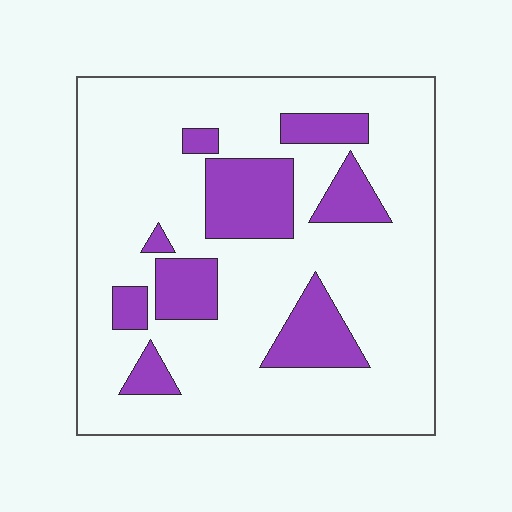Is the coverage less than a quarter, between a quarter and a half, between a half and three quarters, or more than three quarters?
Less than a quarter.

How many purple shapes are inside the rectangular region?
9.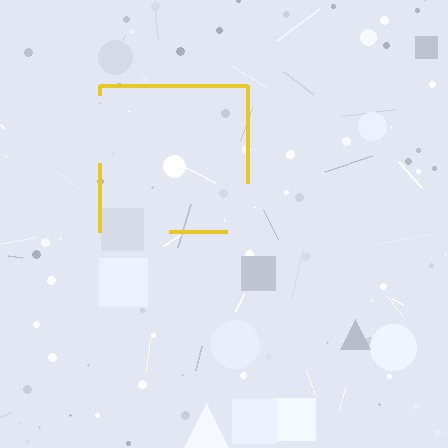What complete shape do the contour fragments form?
The contour fragments form a square.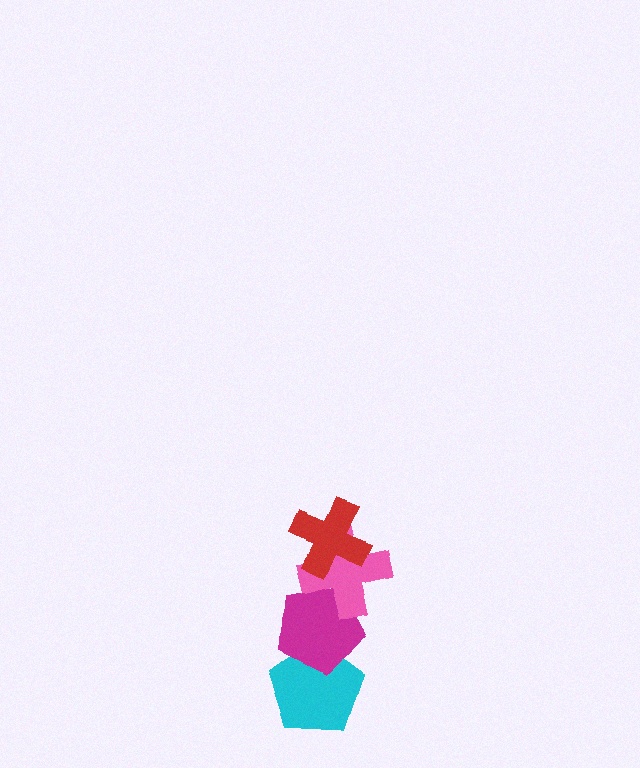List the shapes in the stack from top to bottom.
From top to bottom: the red cross, the pink cross, the magenta pentagon, the cyan pentagon.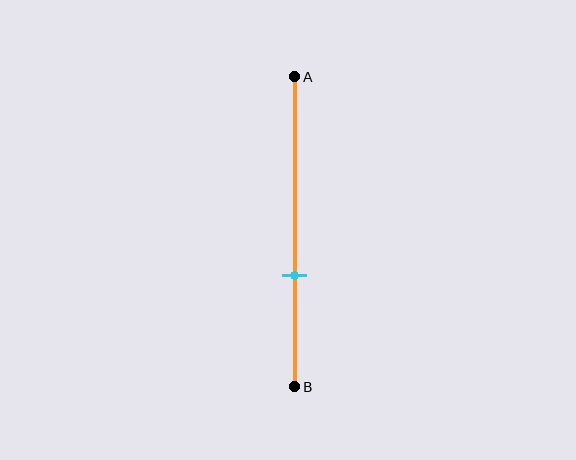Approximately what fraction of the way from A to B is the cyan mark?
The cyan mark is approximately 65% of the way from A to B.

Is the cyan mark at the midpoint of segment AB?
No, the mark is at about 65% from A, not at the 50% midpoint.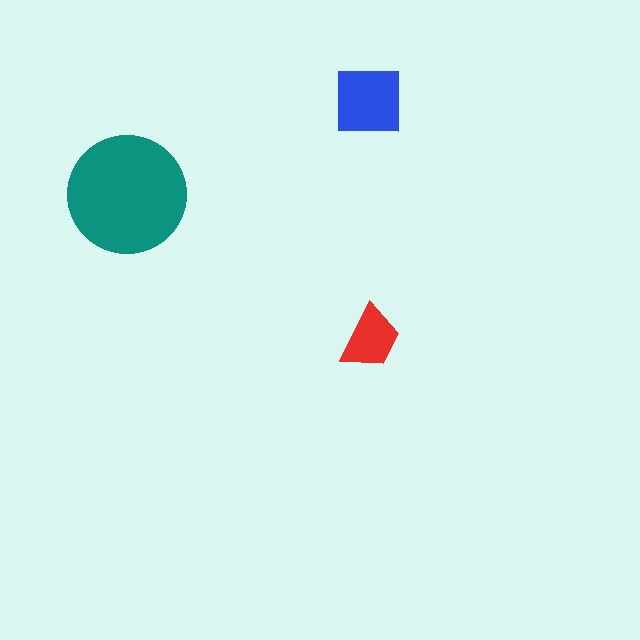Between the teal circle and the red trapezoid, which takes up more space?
The teal circle.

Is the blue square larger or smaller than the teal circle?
Smaller.